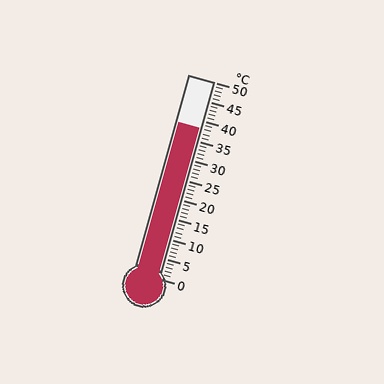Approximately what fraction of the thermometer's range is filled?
The thermometer is filled to approximately 75% of its range.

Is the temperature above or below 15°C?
The temperature is above 15°C.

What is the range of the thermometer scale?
The thermometer scale ranges from 0°C to 50°C.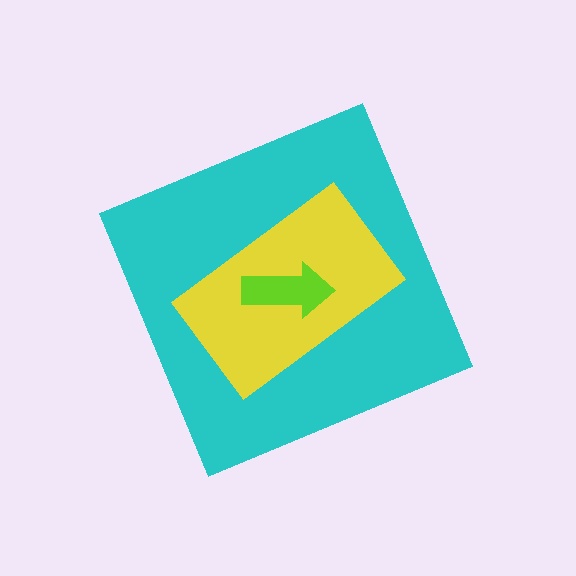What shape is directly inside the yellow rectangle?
The lime arrow.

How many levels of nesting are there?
3.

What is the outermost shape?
The cyan diamond.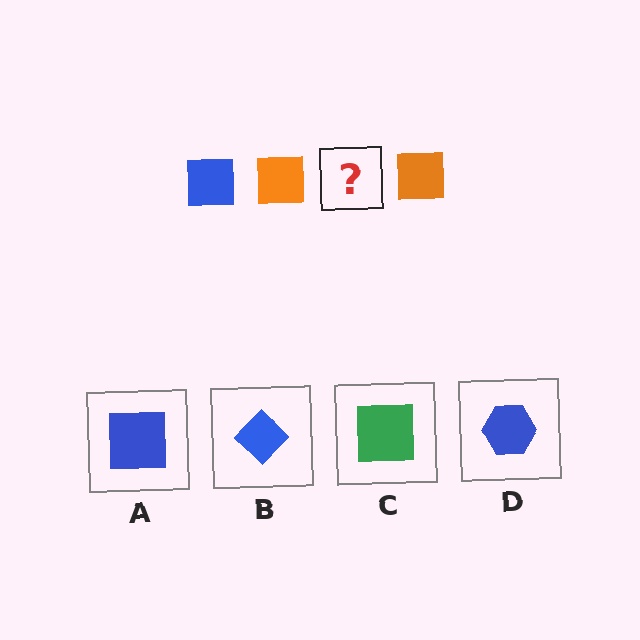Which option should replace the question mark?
Option A.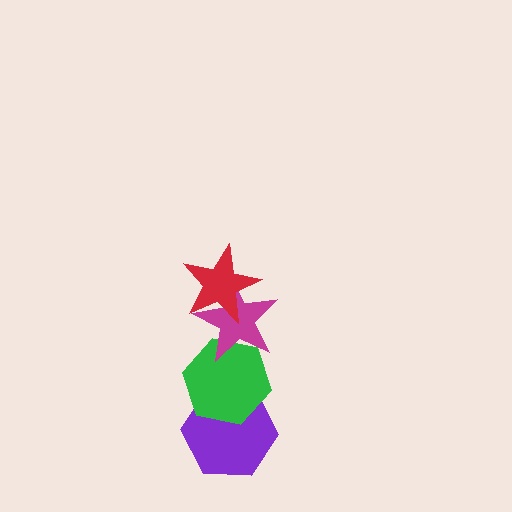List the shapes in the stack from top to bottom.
From top to bottom: the red star, the magenta star, the green hexagon, the purple hexagon.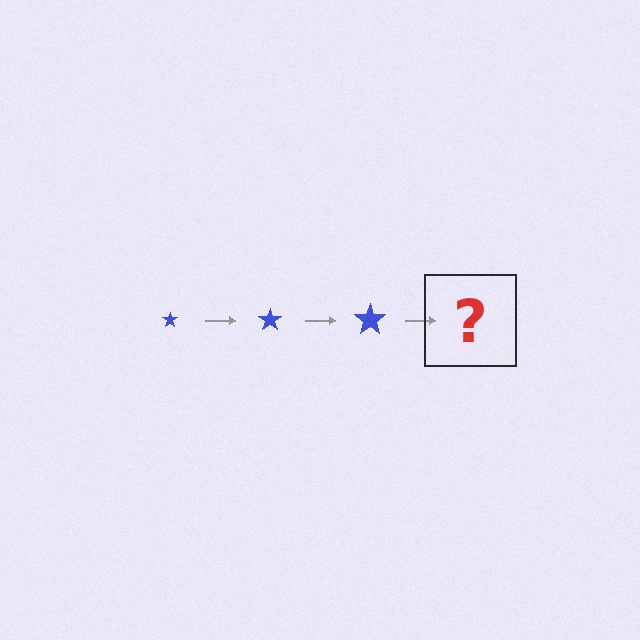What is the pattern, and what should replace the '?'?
The pattern is that the star gets progressively larger each step. The '?' should be a blue star, larger than the previous one.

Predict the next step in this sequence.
The next step is a blue star, larger than the previous one.